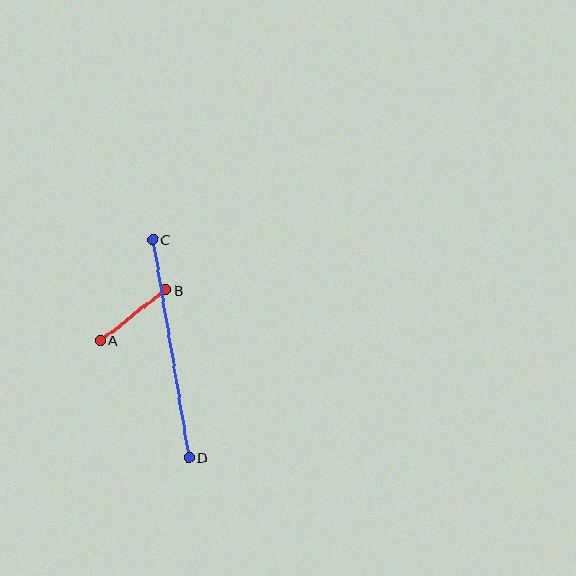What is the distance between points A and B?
The distance is approximately 82 pixels.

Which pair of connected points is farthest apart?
Points C and D are farthest apart.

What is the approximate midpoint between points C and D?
The midpoint is at approximately (171, 349) pixels.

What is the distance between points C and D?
The distance is approximately 221 pixels.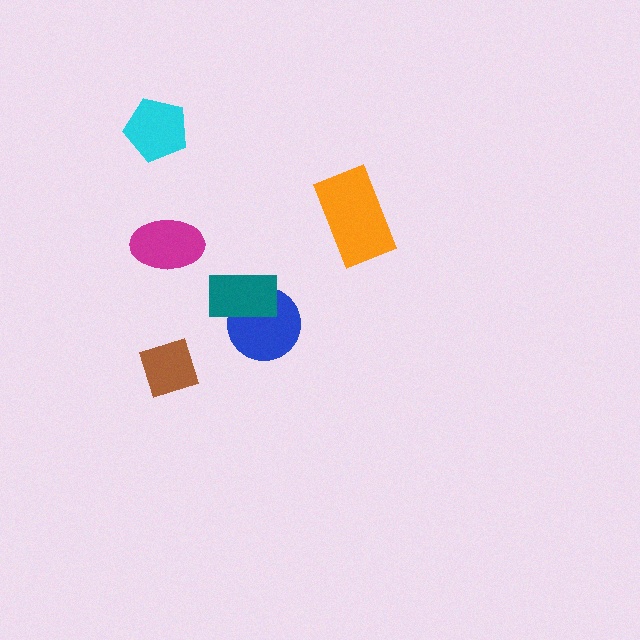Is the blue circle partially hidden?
Yes, it is partially covered by another shape.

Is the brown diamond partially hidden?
No, no other shape covers it.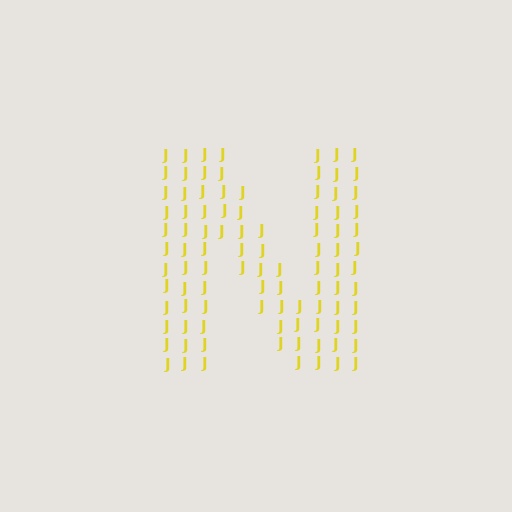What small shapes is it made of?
It is made of small letter J's.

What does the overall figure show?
The overall figure shows the letter N.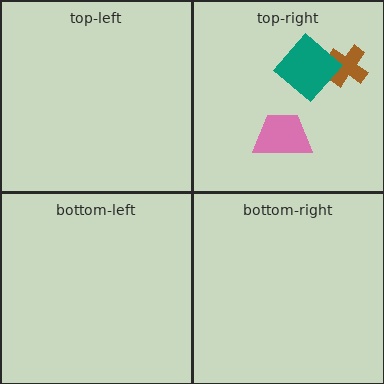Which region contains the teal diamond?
The top-right region.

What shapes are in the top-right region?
The pink trapezoid, the brown cross, the teal diamond.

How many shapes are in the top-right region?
3.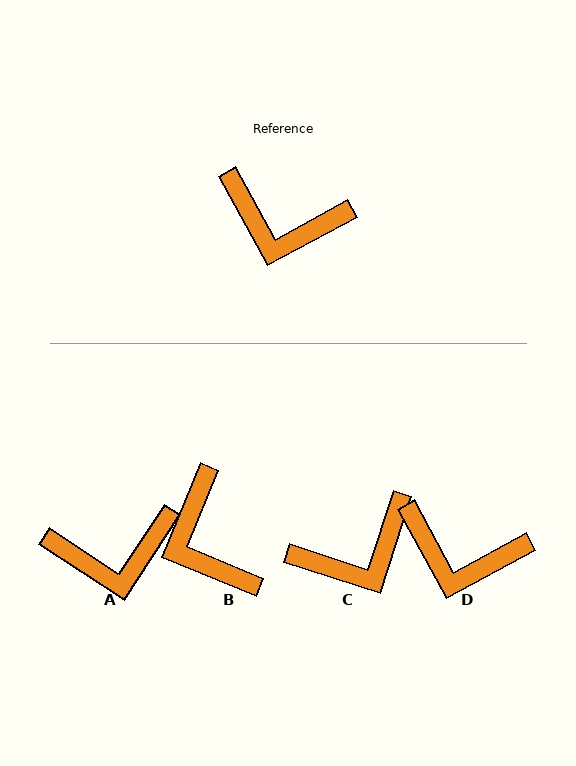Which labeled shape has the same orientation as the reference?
D.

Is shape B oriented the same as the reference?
No, it is off by about 51 degrees.